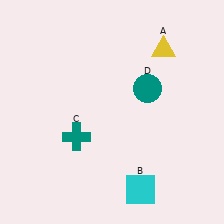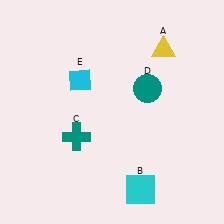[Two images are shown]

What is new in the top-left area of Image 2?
A cyan diamond (E) was added in the top-left area of Image 2.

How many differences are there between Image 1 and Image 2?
There is 1 difference between the two images.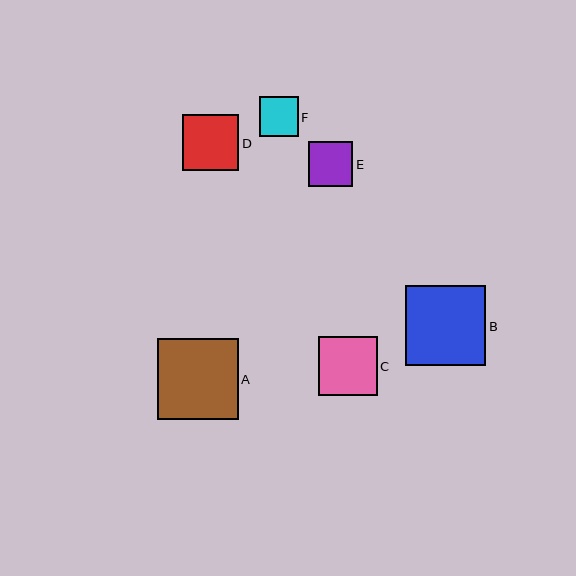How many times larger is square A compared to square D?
Square A is approximately 1.4 times the size of square D.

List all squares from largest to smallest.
From largest to smallest: A, B, C, D, E, F.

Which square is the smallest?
Square F is the smallest with a size of approximately 39 pixels.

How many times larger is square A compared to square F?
Square A is approximately 2.1 times the size of square F.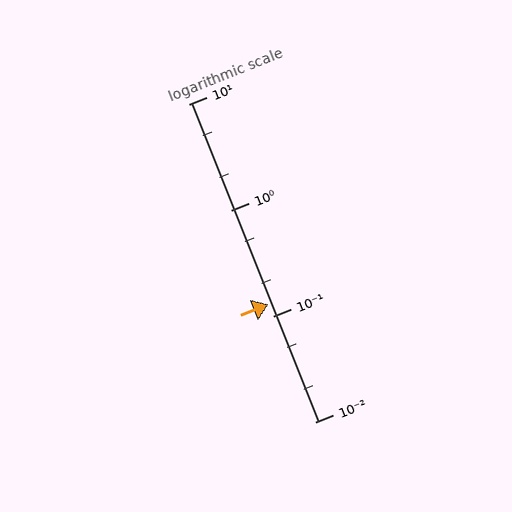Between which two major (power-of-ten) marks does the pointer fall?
The pointer is between 0.1 and 1.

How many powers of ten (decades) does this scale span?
The scale spans 3 decades, from 0.01 to 10.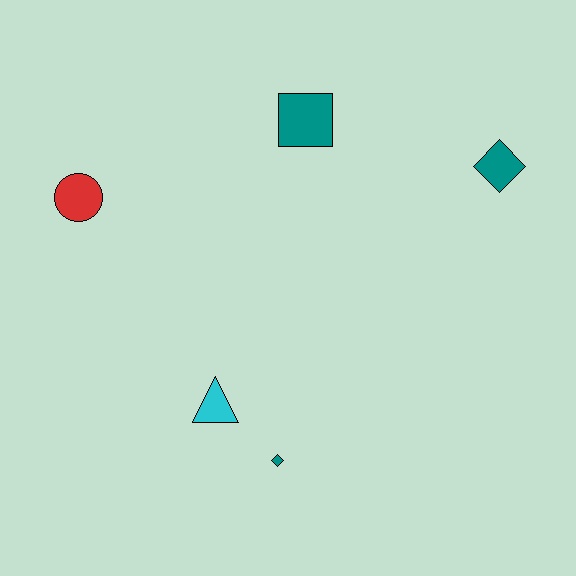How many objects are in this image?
There are 5 objects.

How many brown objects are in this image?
There are no brown objects.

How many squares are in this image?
There is 1 square.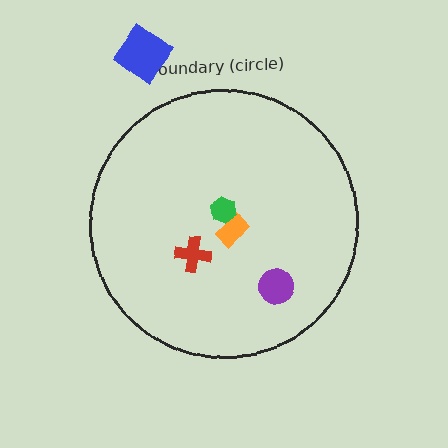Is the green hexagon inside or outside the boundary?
Inside.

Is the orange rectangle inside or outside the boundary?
Inside.